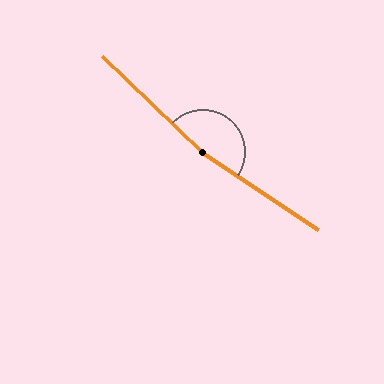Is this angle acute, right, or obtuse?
It is obtuse.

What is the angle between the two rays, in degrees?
Approximately 170 degrees.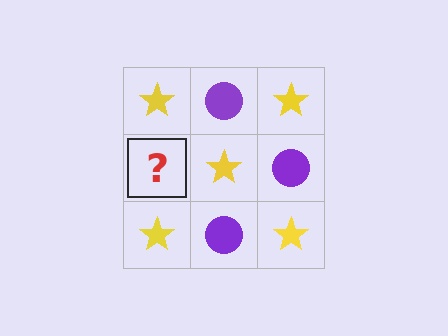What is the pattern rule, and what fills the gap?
The rule is that it alternates yellow star and purple circle in a checkerboard pattern. The gap should be filled with a purple circle.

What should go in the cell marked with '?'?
The missing cell should contain a purple circle.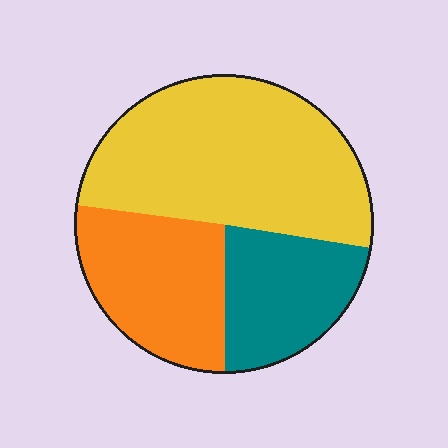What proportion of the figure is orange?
Orange covers 27% of the figure.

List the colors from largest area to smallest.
From largest to smallest: yellow, orange, teal.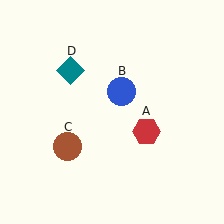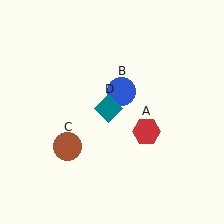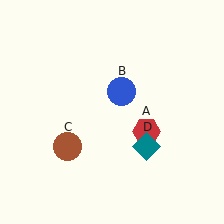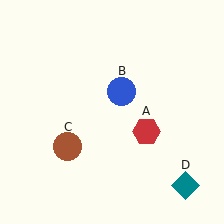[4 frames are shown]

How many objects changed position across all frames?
1 object changed position: teal diamond (object D).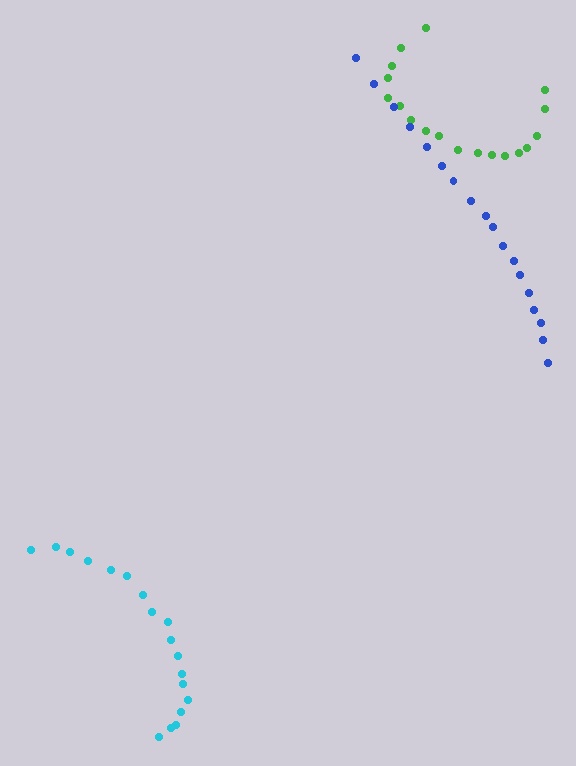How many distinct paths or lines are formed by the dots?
There are 3 distinct paths.